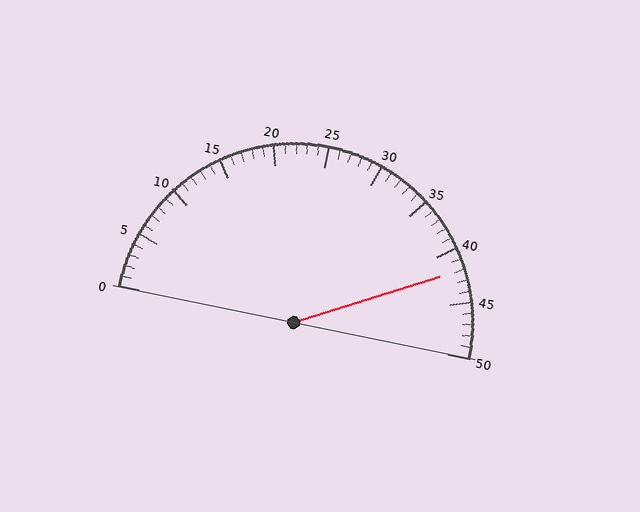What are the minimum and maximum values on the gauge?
The gauge ranges from 0 to 50.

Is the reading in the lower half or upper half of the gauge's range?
The reading is in the upper half of the range (0 to 50).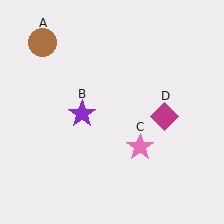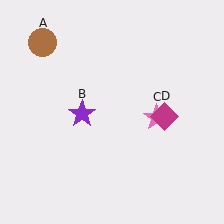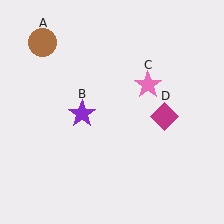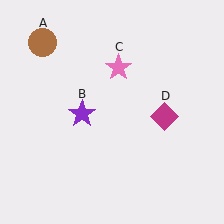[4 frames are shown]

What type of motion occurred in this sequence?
The pink star (object C) rotated counterclockwise around the center of the scene.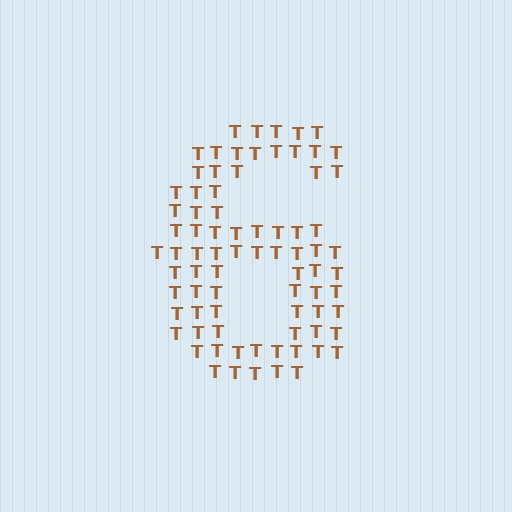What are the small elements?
The small elements are letter T's.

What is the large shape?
The large shape is the digit 6.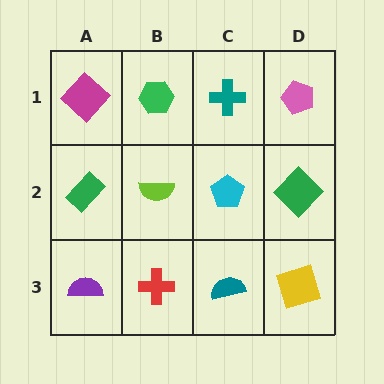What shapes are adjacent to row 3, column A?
A green rectangle (row 2, column A), a red cross (row 3, column B).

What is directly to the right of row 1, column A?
A green hexagon.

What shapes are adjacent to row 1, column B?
A lime semicircle (row 2, column B), a magenta diamond (row 1, column A), a teal cross (row 1, column C).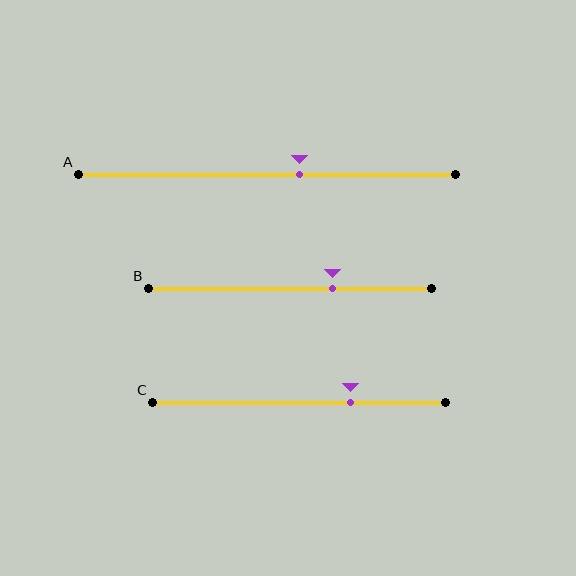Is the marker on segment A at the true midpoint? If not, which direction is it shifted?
No, the marker on segment A is shifted to the right by about 9% of the segment length.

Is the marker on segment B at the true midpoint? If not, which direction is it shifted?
No, the marker on segment B is shifted to the right by about 15% of the segment length.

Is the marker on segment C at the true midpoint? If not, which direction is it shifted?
No, the marker on segment C is shifted to the right by about 18% of the segment length.